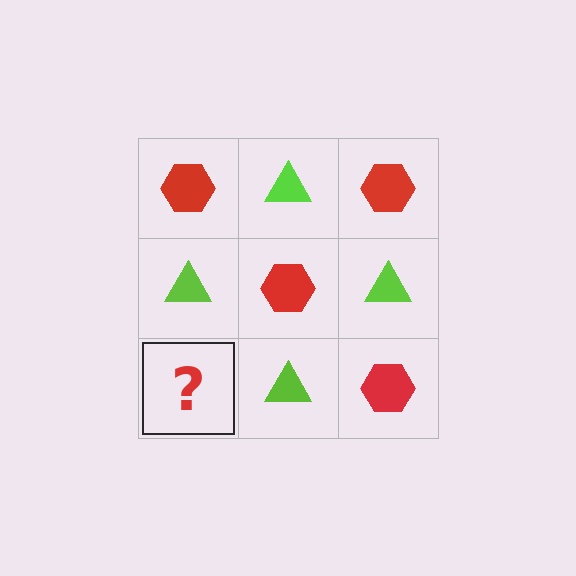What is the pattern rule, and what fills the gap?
The rule is that it alternates red hexagon and lime triangle in a checkerboard pattern. The gap should be filled with a red hexagon.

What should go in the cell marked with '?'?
The missing cell should contain a red hexagon.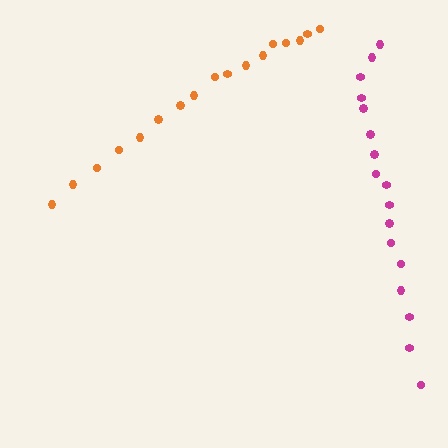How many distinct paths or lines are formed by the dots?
There are 2 distinct paths.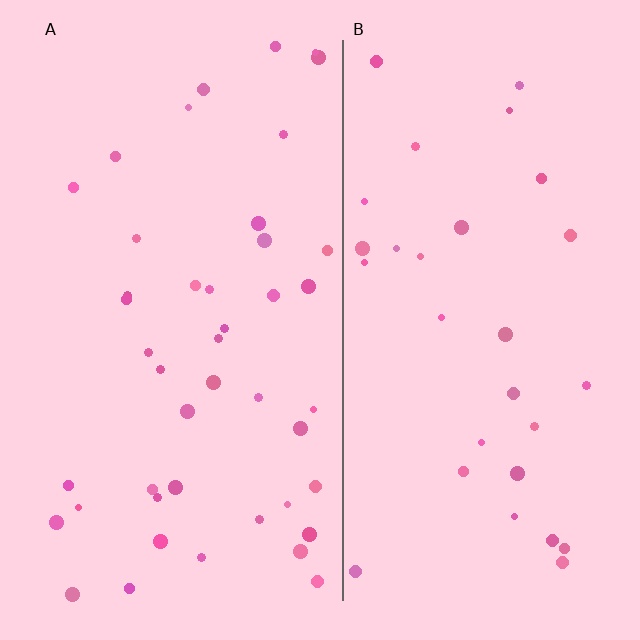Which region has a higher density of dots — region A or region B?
A (the left).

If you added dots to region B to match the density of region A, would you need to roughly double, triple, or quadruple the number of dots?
Approximately double.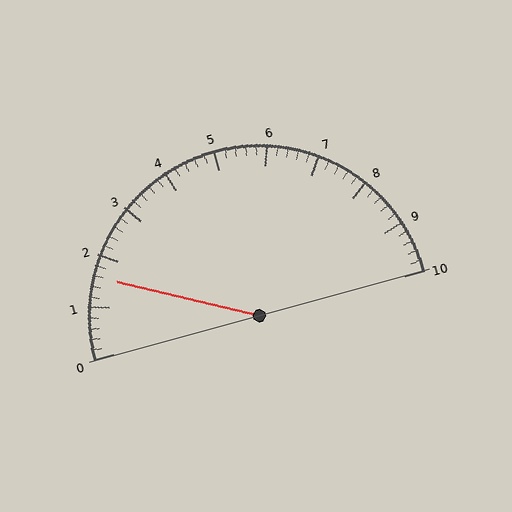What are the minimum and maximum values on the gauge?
The gauge ranges from 0 to 10.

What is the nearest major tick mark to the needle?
The nearest major tick mark is 2.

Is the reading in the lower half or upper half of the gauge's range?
The reading is in the lower half of the range (0 to 10).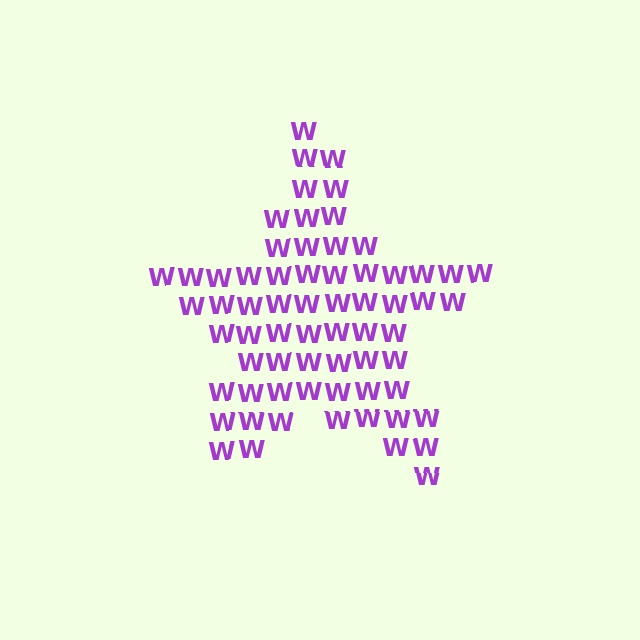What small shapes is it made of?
It is made of small letter W's.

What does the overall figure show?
The overall figure shows a star.